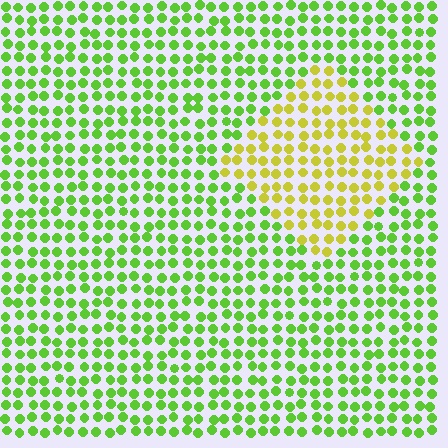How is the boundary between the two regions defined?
The boundary is defined purely by a slight shift in hue (about 42 degrees). Spacing, size, and orientation are identical on both sides.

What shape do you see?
I see a diamond.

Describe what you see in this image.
The image is filled with small lime elements in a uniform arrangement. A diamond-shaped region is visible where the elements are tinted to a slightly different hue, forming a subtle color boundary.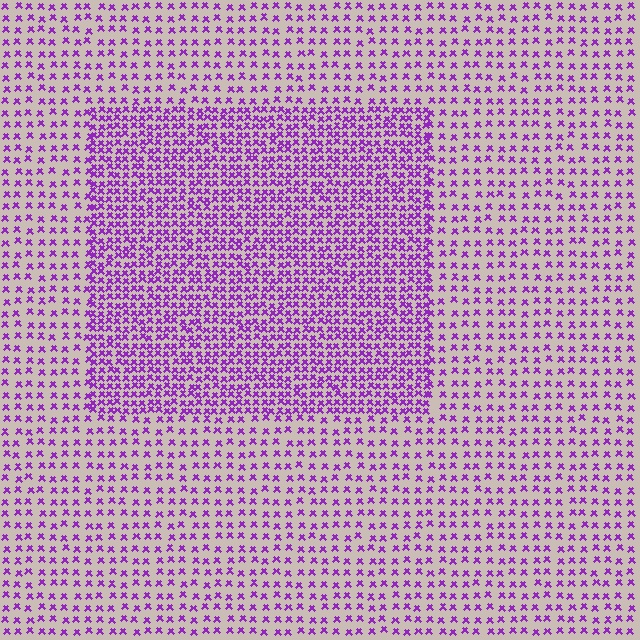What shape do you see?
I see a rectangle.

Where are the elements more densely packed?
The elements are more densely packed inside the rectangle boundary.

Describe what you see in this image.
The image contains small purple elements arranged at two different densities. A rectangle-shaped region is visible where the elements are more densely packed than the surrounding area.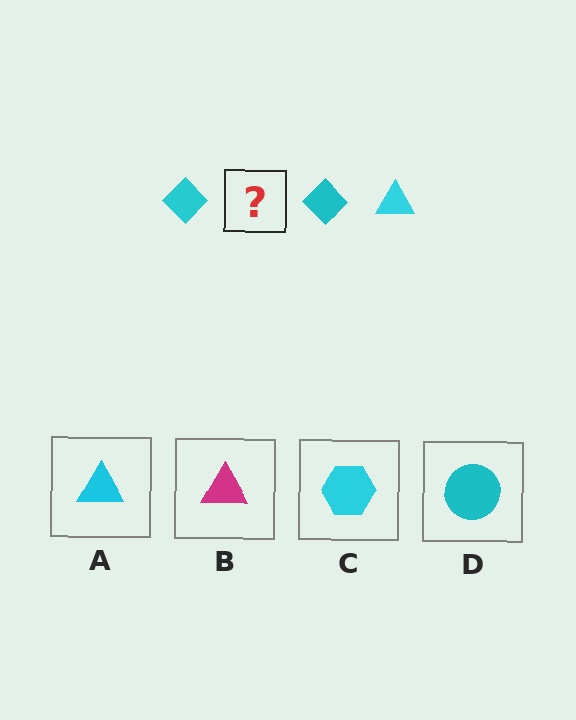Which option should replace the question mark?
Option A.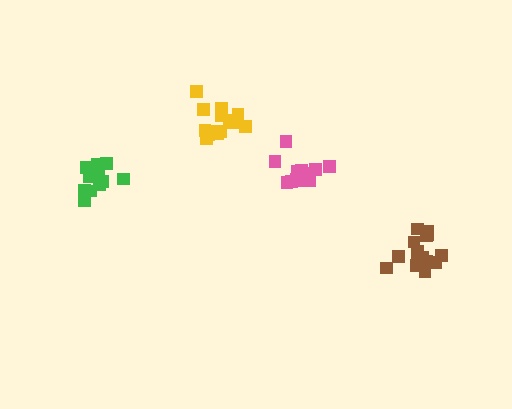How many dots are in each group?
Group 1: 13 dots, Group 2: 16 dots, Group 3: 16 dots, Group 4: 11 dots (56 total).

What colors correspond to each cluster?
The clusters are colored: pink, yellow, brown, green.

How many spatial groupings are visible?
There are 4 spatial groupings.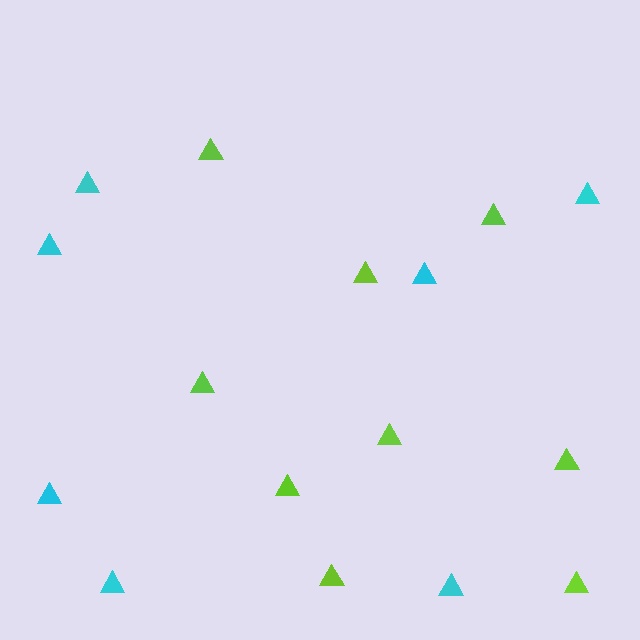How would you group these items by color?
There are 2 groups: one group of lime triangles (9) and one group of cyan triangles (7).